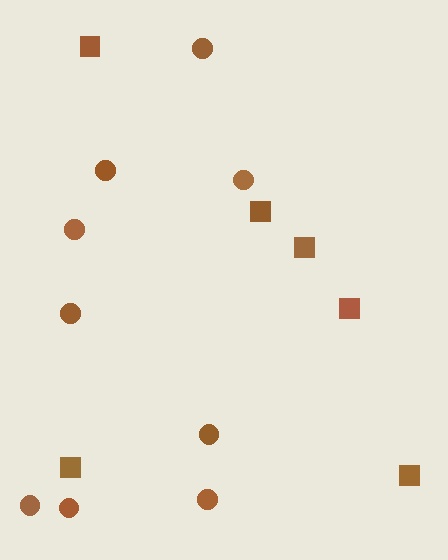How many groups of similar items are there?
There are 2 groups: one group of circles (9) and one group of squares (6).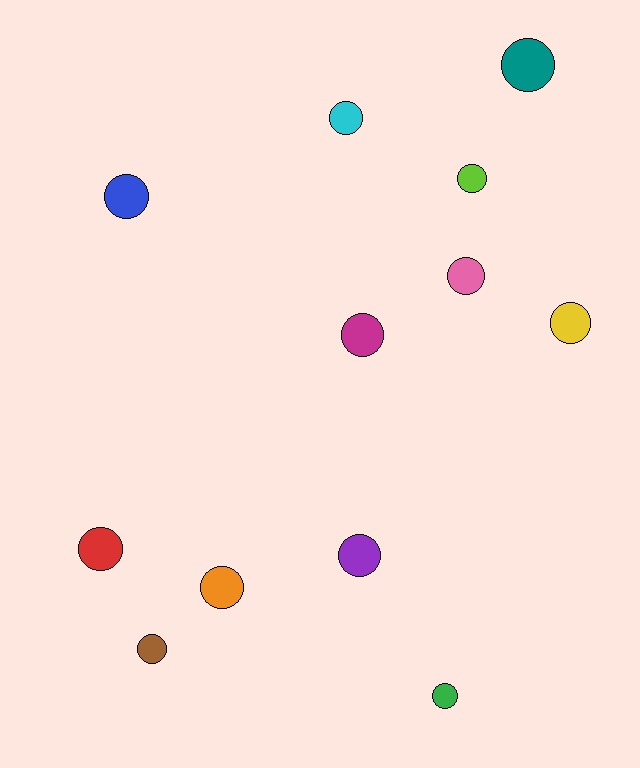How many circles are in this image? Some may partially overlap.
There are 12 circles.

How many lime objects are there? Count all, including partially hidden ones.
There is 1 lime object.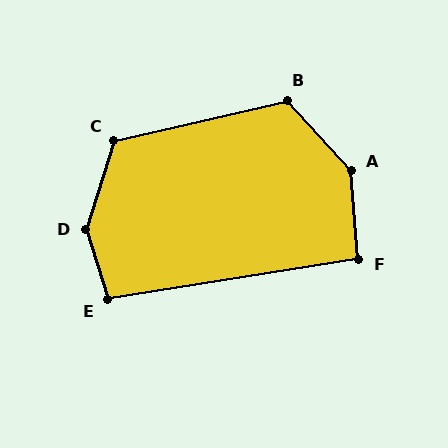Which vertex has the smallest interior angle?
F, at approximately 95 degrees.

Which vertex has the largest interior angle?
D, at approximately 145 degrees.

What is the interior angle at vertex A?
Approximately 141 degrees (obtuse).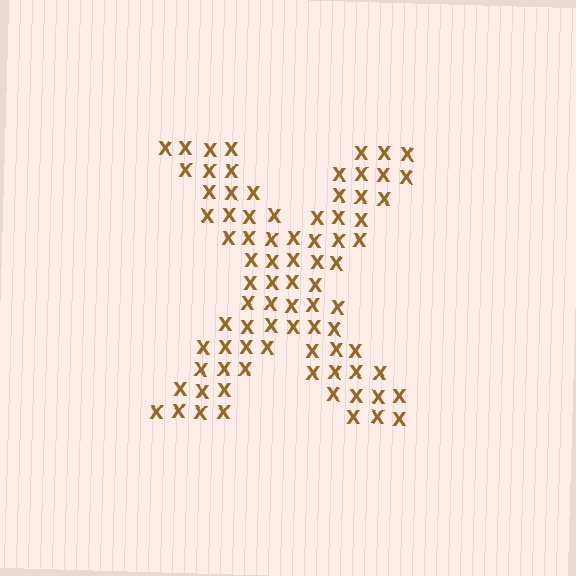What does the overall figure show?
The overall figure shows the letter X.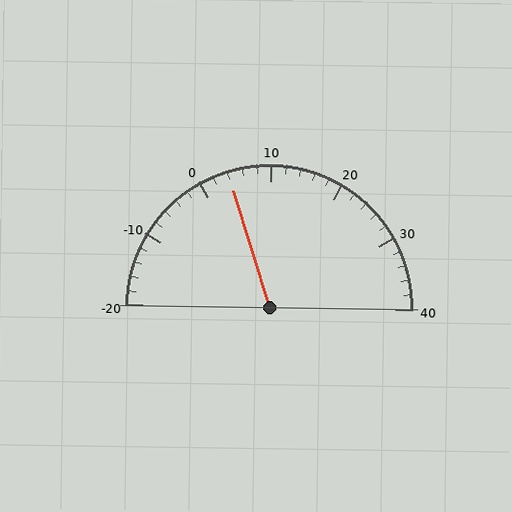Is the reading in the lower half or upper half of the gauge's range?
The reading is in the lower half of the range (-20 to 40).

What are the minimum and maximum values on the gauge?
The gauge ranges from -20 to 40.